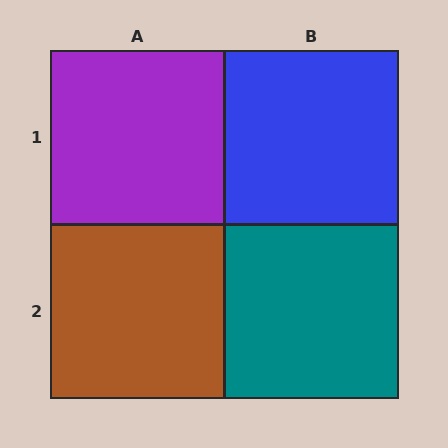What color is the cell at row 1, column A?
Purple.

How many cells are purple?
1 cell is purple.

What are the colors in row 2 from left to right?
Brown, teal.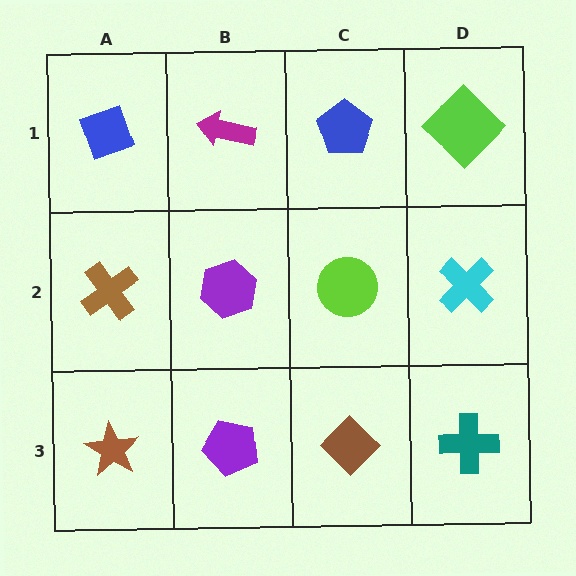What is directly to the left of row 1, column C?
A magenta arrow.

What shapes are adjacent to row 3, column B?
A purple hexagon (row 2, column B), a brown star (row 3, column A), a brown diamond (row 3, column C).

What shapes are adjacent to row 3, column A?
A brown cross (row 2, column A), a purple pentagon (row 3, column B).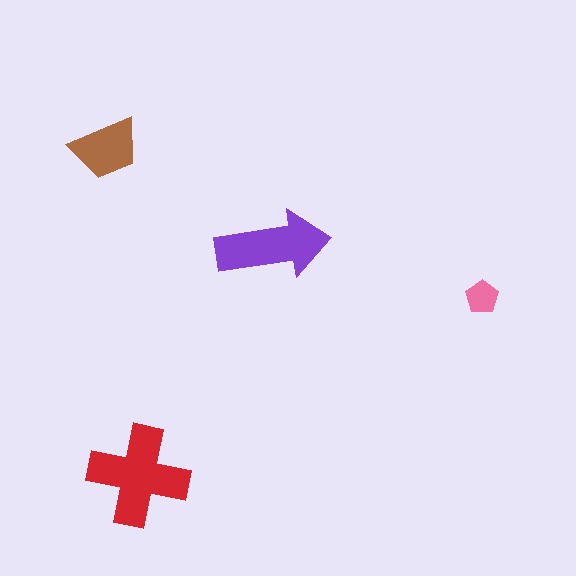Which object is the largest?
The red cross.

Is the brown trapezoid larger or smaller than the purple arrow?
Smaller.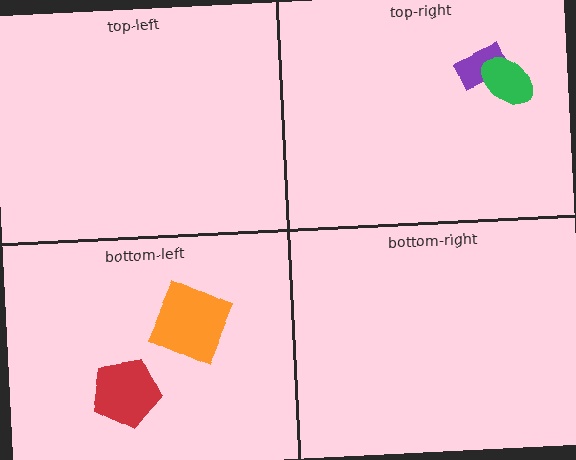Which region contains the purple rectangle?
The top-right region.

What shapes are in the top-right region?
The purple rectangle, the green ellipse.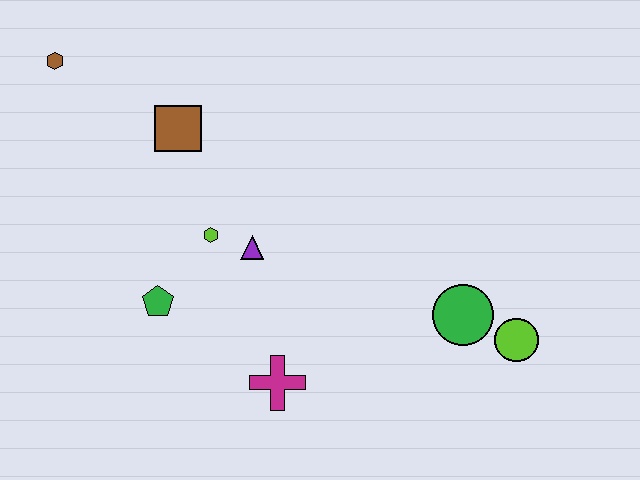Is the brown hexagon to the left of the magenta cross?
Yes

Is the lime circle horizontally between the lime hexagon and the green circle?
No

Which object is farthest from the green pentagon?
The lime circle is farthest from the green pentagon.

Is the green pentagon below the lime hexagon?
Yes